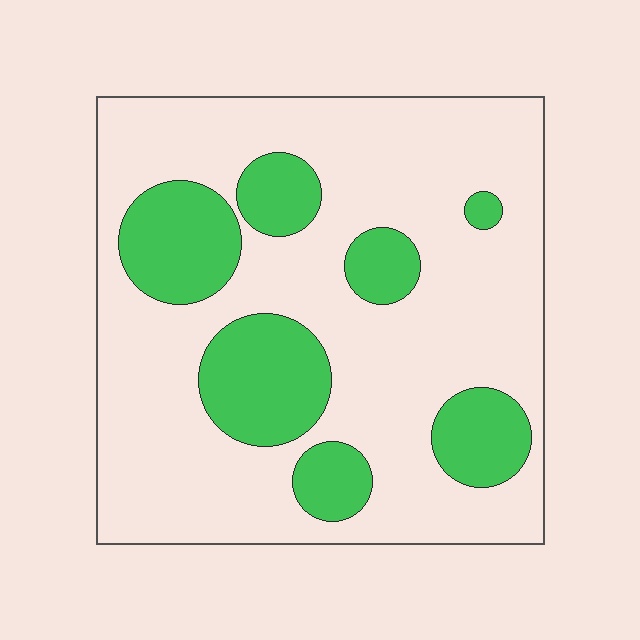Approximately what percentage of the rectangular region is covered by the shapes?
Approximately 25%.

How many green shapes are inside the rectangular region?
7.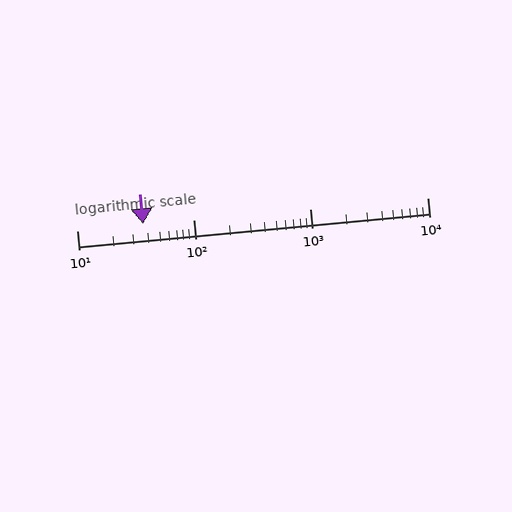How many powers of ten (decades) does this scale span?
The scale spans 3 decades, from 10 to 10000.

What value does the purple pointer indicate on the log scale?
The pointer indicates approximately 37.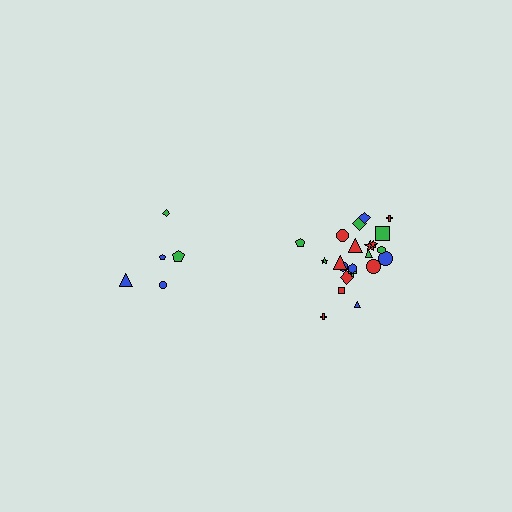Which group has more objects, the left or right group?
The right group.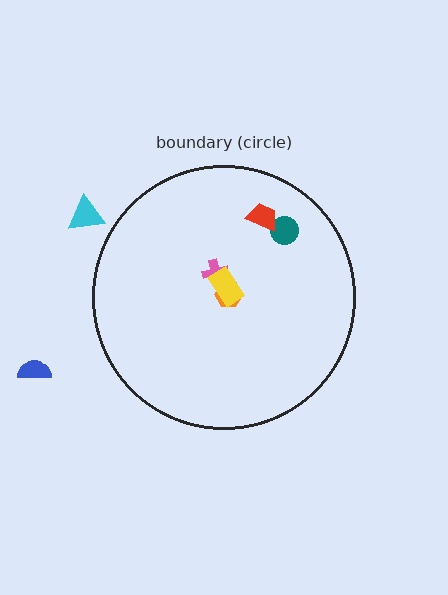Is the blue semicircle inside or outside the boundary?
Outside.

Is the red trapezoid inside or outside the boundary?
Inside.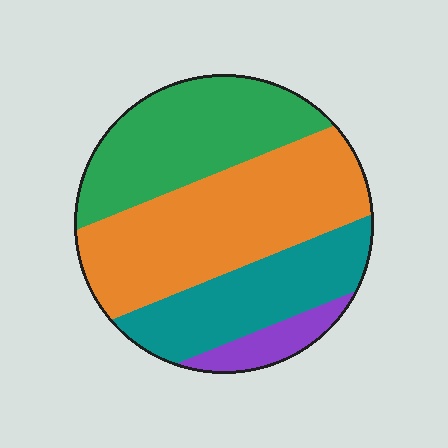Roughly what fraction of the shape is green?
Green covers around 30% of the shape.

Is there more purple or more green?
Green.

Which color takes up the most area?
Orange, at roughly 40%.